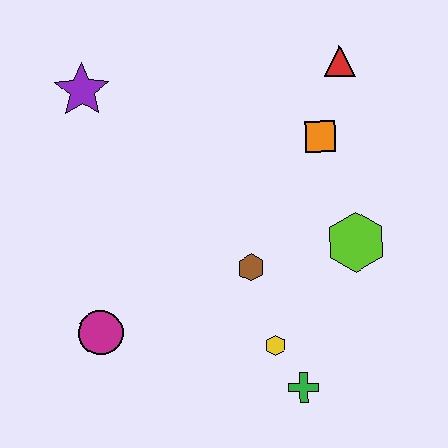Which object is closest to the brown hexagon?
The yellow hexagon is closest to the brown hexagon.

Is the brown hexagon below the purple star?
Yes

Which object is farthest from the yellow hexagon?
The purple star is farthest from the yellow hexagon.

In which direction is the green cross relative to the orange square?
The green cross is below the orange square.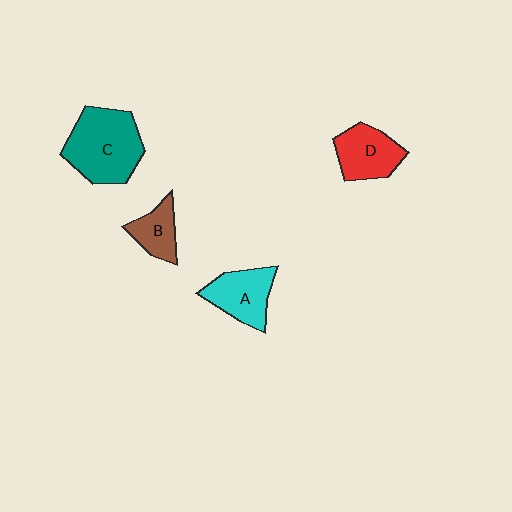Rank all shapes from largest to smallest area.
From largest to smallest: C (teal), A (cyan), D (red), B (brown).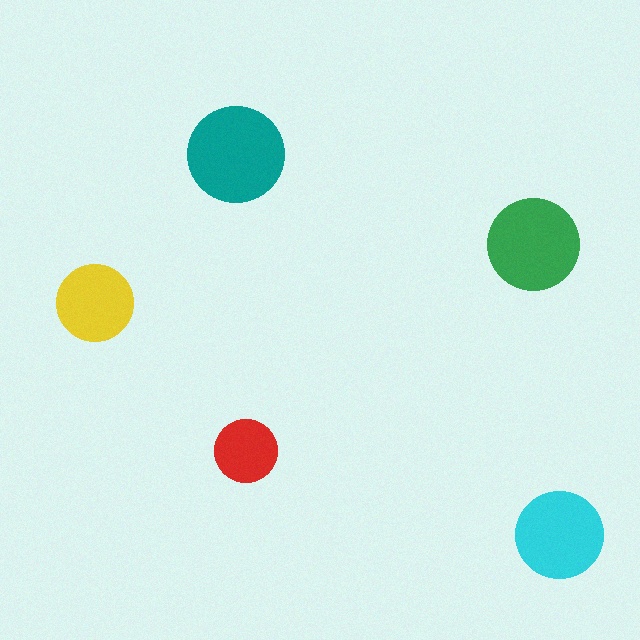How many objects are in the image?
There are 5 objects in the image.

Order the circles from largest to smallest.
the teal one, the green one, the cyan one, the yellow one, the red one.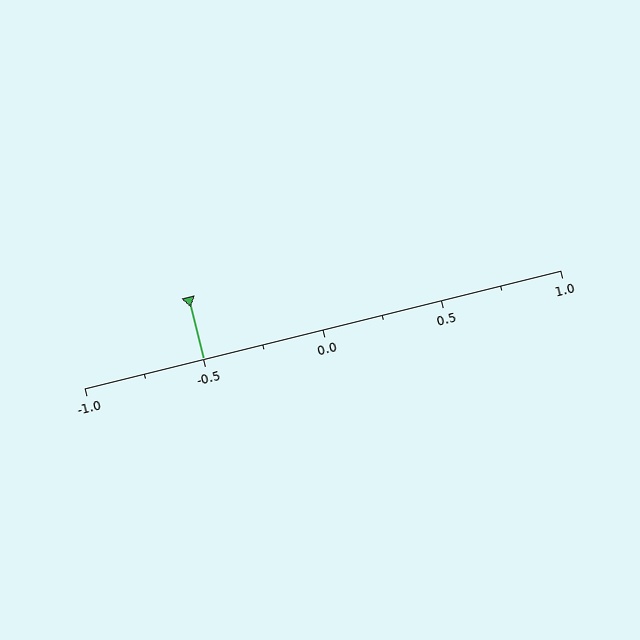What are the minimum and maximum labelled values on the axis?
The axis runs from -1.0 to 1.0.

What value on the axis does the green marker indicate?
The marker indicates approximately -0.5.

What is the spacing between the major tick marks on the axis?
The major ticks are spaced 0.5 apart.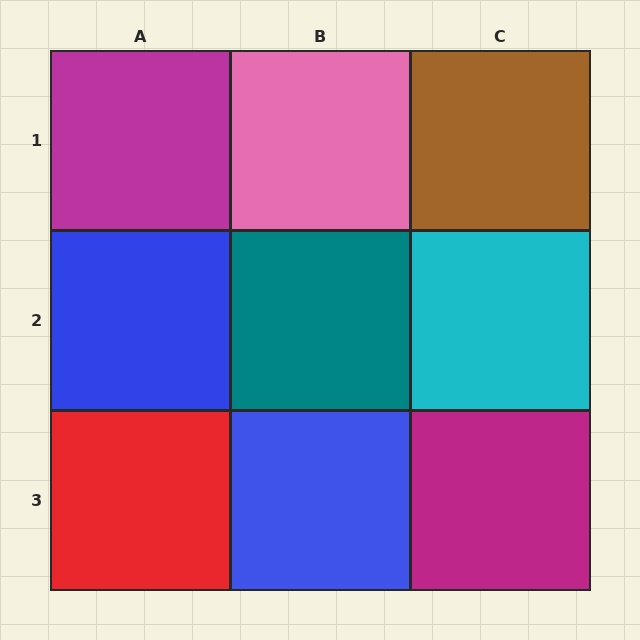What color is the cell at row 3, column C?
Magenta.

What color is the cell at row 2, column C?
Cyan.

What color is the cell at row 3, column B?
Blue.